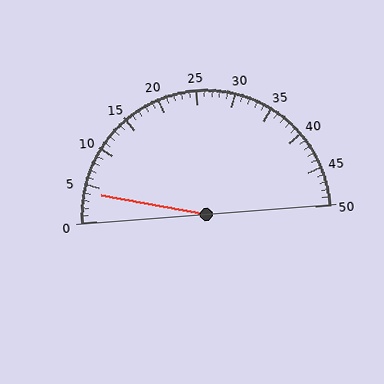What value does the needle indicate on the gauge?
The needle indicates approximately 4.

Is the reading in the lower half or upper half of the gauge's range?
The reading is in the lower half of the range (0 to 50).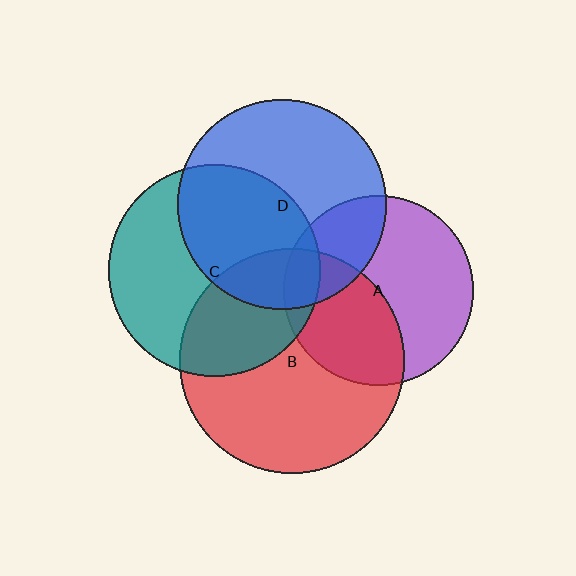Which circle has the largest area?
Circle B (red).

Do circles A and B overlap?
Yes.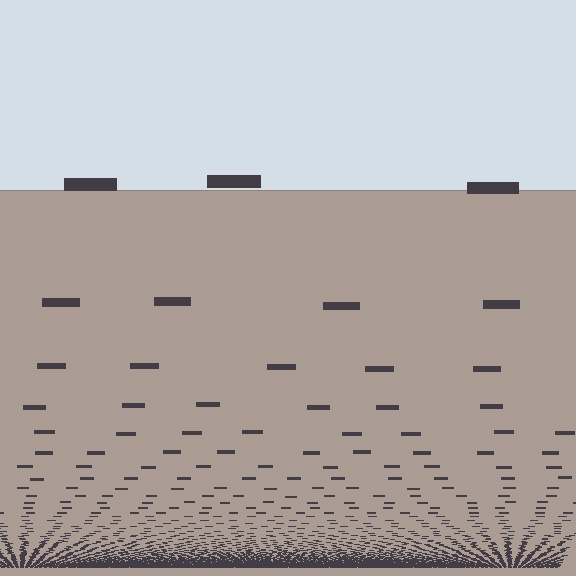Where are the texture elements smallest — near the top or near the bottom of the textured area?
Near the bottom.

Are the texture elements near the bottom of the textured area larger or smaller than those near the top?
Smaller. The gradient is inverted — elements near the bottom are smaller and denser.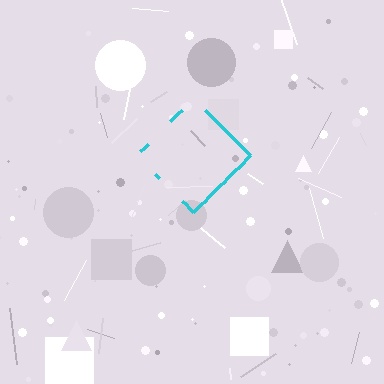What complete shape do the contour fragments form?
The contour fragments form a diamond.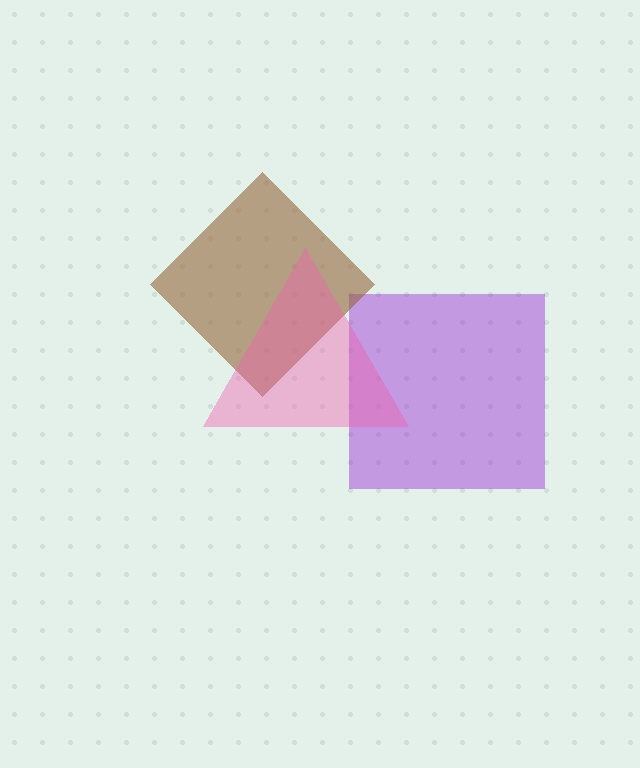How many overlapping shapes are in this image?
There are 3 overlapping shapes in the image.